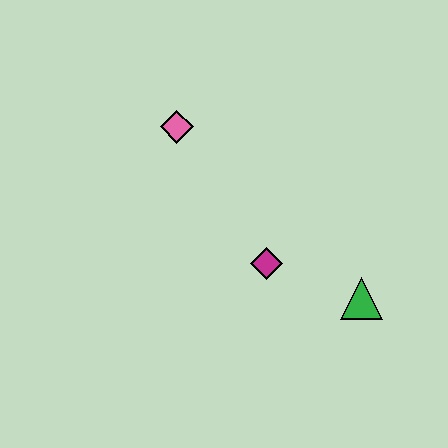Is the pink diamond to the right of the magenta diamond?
No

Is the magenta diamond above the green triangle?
Yes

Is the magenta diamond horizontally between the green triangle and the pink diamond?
Yes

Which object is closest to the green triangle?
The magenta diamond is closest to the green triangle.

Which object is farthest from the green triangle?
The pink diamond is farthest from the green triangle.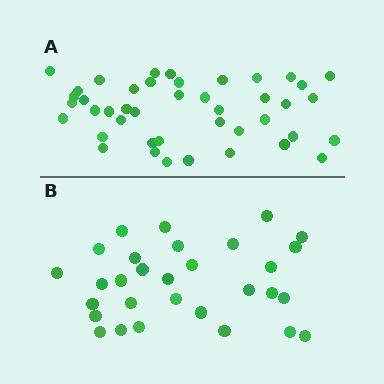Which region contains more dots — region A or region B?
Region A (the top region) has more dots.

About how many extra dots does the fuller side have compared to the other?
Region A has approximately 15 more dots than region B.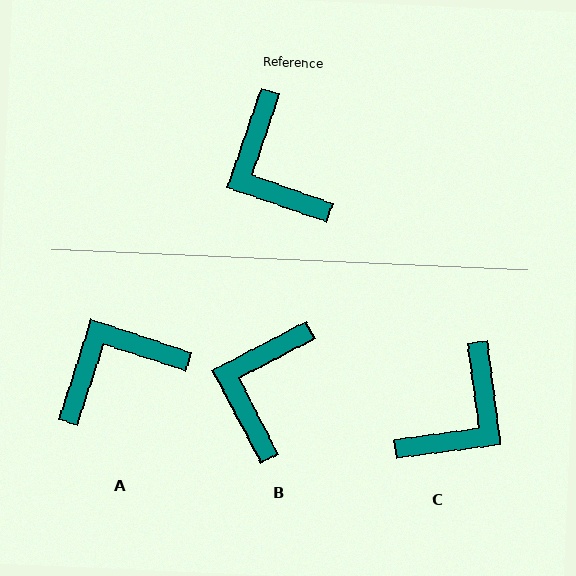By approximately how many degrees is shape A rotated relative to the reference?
Approximately 89 degrees clockwise.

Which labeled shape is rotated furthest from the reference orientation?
C, about 116 degrees away.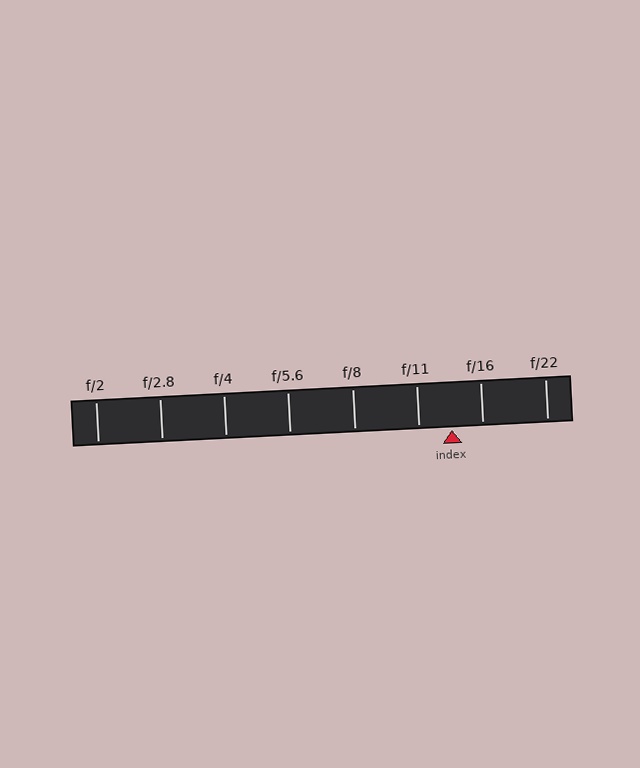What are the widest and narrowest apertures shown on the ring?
The widest aperture shown is f/2 and the narrowest is f/22.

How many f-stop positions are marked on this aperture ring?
There are 8 f-stop positions marked.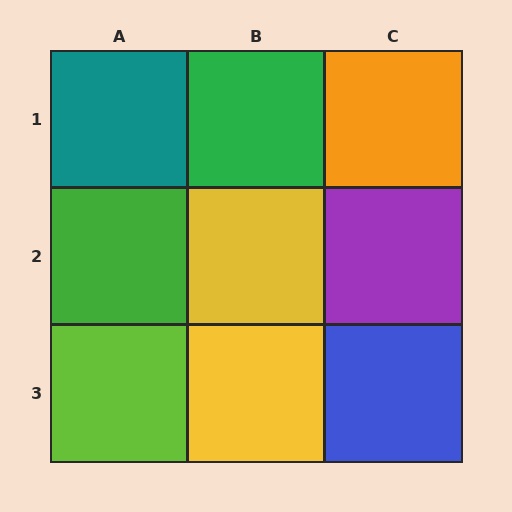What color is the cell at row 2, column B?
Yellow.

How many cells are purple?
1 cell is purple.